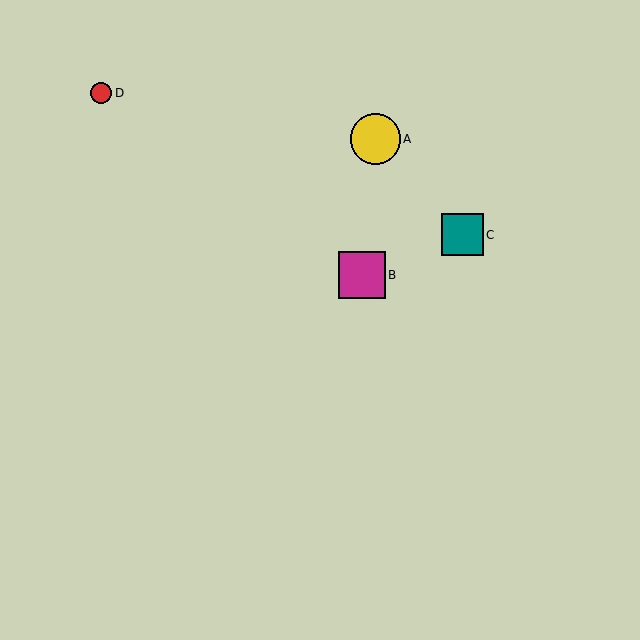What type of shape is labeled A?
Shape A is a yellow circle.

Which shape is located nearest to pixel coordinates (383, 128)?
The yellow circle (labeled A) at (375, 139) is nearest to that location.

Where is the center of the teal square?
The center of the teal square is at (462, 235).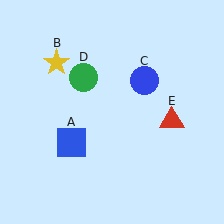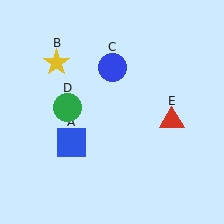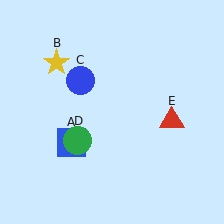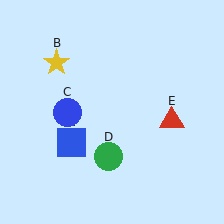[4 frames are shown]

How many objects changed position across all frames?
2 objects changed position: blue circle (object C), green circle (object D).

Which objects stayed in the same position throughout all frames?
Blue square (object A) and yellow star (object B) and red triangle (object E) remained stationary.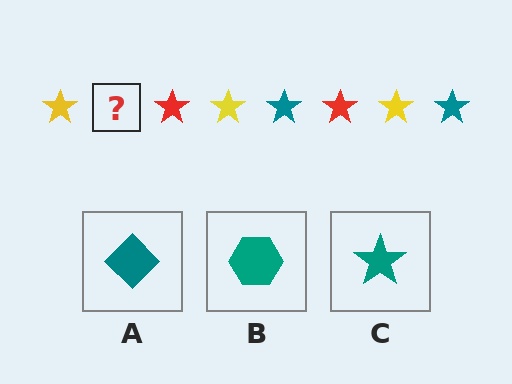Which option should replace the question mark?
Option C.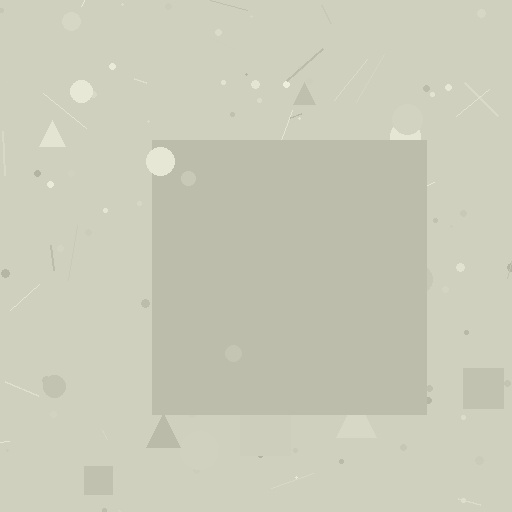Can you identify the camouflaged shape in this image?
The camouflaged shape is a square.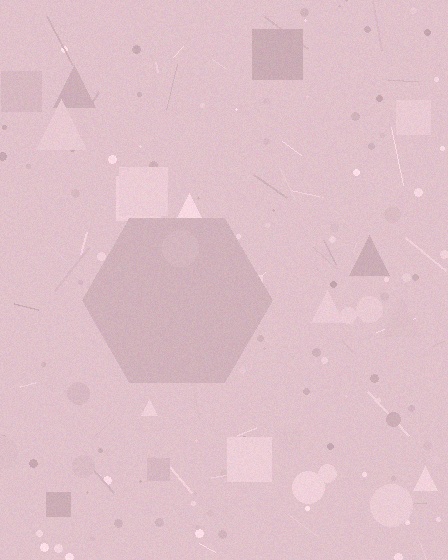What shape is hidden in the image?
A hexagon is hidden in the image.